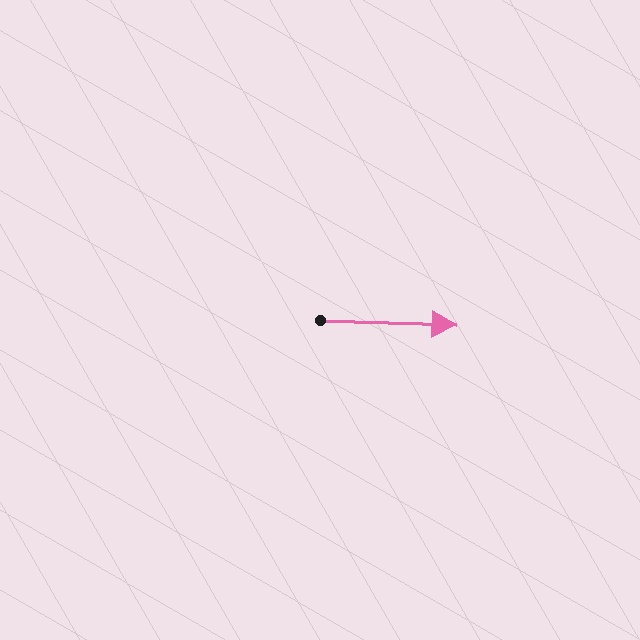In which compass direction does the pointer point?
East.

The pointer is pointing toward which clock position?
Roughly 3 o'clock.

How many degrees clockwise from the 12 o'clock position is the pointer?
Approximately 92 degrees.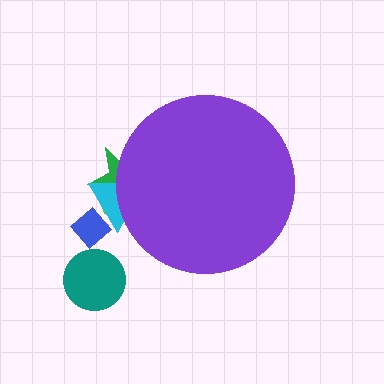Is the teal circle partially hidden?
No, the teal circle is fully visible.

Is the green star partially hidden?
Yes, the green star is partially hidden behind the purple circle.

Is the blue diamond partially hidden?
No, the blue diamond is fully visible.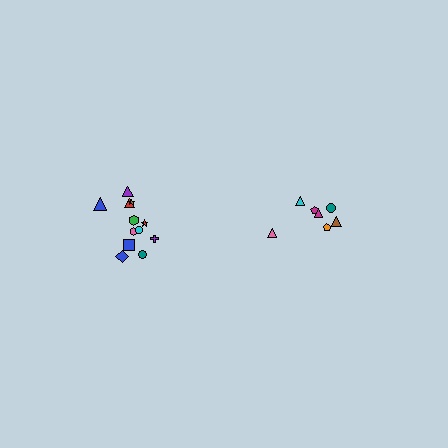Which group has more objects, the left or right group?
The left group.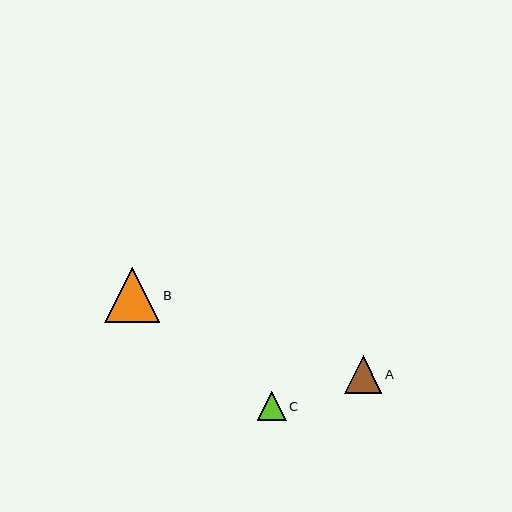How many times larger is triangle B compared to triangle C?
Triangle B is approximately 1.9 times the size of triangle C.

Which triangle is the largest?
Triangle B is the largest with a size of approximately 55 pixels.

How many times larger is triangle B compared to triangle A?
Triangle B is approximately 1.5 times the size of triangle A.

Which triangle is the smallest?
Triangle C is the smallest with a size of approximately 29 pixels.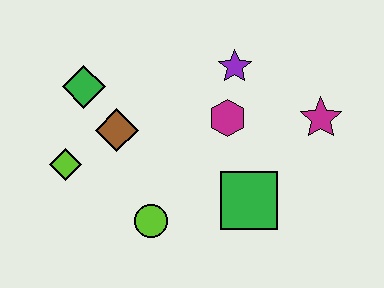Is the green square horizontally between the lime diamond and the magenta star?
Yes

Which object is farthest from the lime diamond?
The magenta star is farthest from the lime diamond.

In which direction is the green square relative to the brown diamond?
The green square is to the right of the brown diamond.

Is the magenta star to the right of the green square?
Yes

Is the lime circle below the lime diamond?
Yes